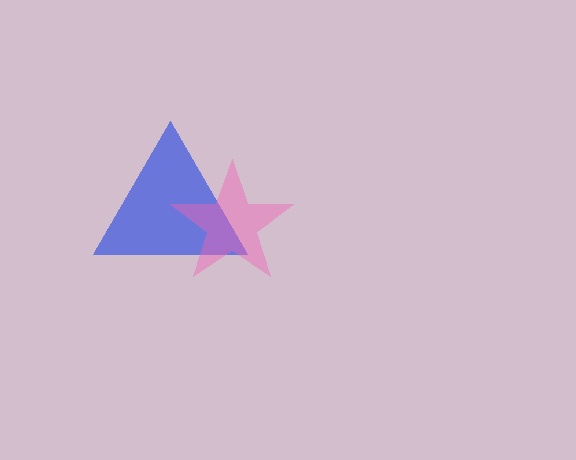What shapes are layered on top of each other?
The layered shapes are: a blue triangle, a pink star.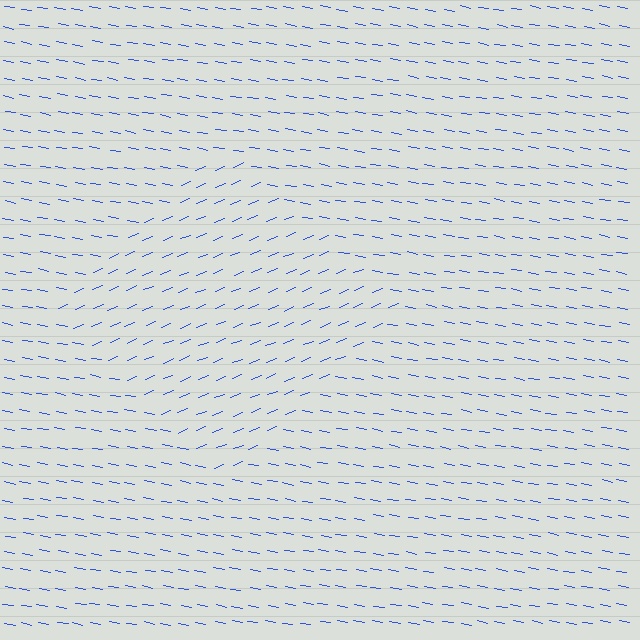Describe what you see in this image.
The image is filled with small blue line segments. A diamond region in the image has lines oriented differently from the surrounding lines, creating a visible texture boundary.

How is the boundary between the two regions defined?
The boundary is defined purely by a change in line orientation (approximately 33 degrees difference). All lines are the same color and thickness.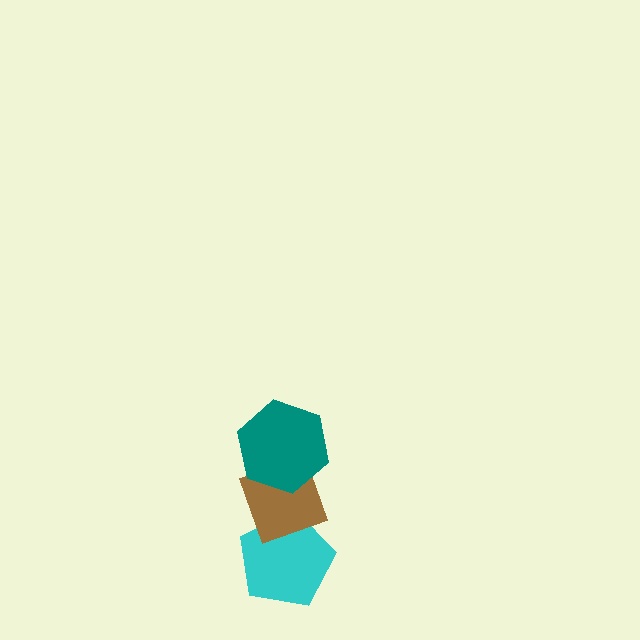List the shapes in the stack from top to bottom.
From top to bottom: the teal hexagon, the brown diamond, the cyan pentagon.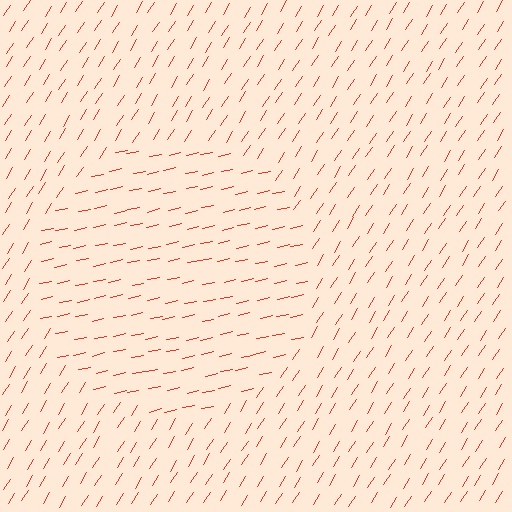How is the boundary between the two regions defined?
The boundary is defined purely by a change in line orientation (approximately 45 degrees difference). All lines are the same color and thickness.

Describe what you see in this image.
The image is filled with small red line segments. A circle region in the image has lines oriented differently from the surrounding lines, creating a visible texture boundary.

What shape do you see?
I see a circle.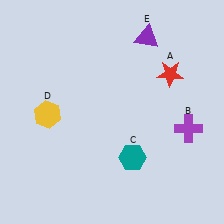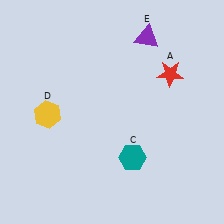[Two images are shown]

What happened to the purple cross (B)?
The purple cross (B) was removed in Image 2. It was in the bottom-right area of Image 1.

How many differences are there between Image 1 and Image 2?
There is 1 difference between the two images.